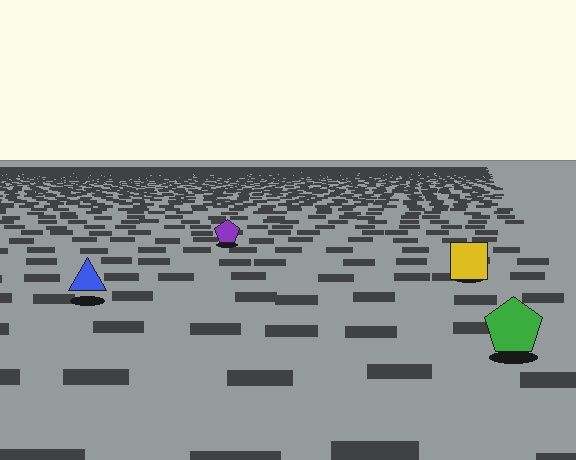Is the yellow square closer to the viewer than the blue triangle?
No. The blue triangle is closer — you can tell from the texture gradient: the ground texture is coarser near it.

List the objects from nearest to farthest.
From nearest to farthest: the green pentagon, the blue triangle, the yellow square, the purple pentagon.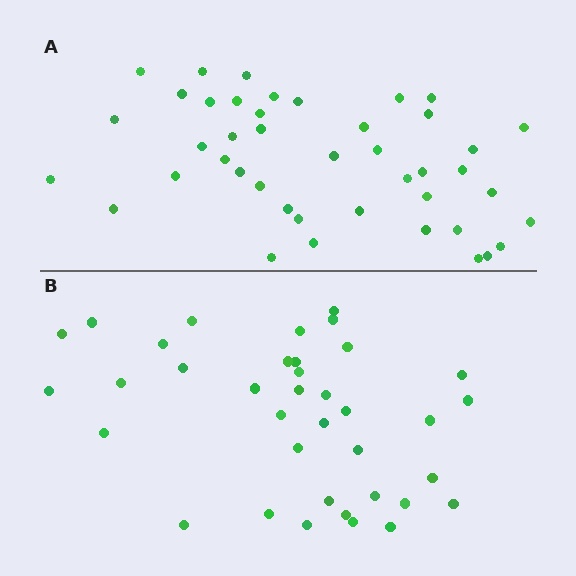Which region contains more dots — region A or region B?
Region A (the top region) has more dots.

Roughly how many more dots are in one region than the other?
Region A has about 6 more dots than region B.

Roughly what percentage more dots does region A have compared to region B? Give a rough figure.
About 15% more.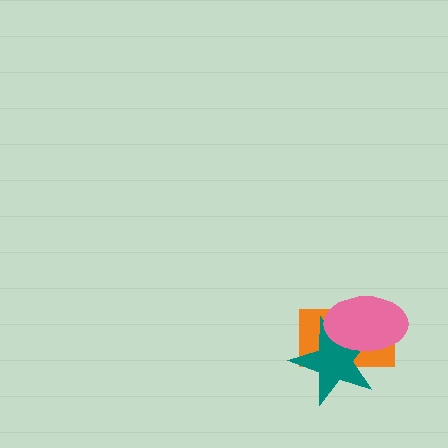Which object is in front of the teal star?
The pink ellipse is in front of the teal star.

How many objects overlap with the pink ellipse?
2 objects overlap with the pink ellipse.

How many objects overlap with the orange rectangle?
2 objects overlap with the orange rectangle.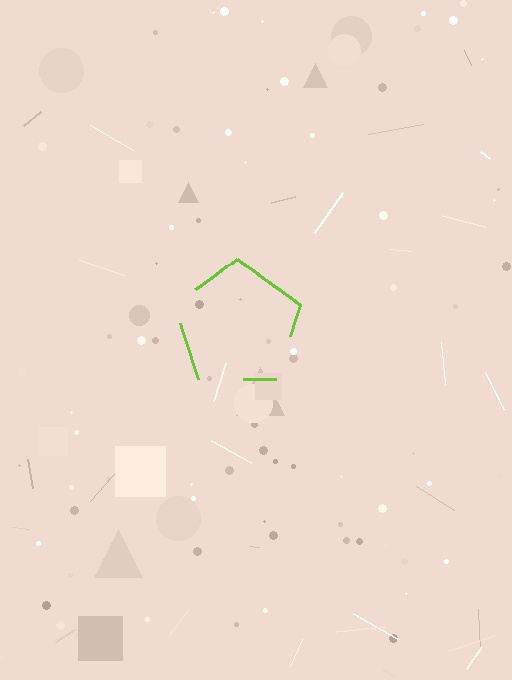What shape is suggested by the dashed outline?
The dashed outline suggests a pentagon.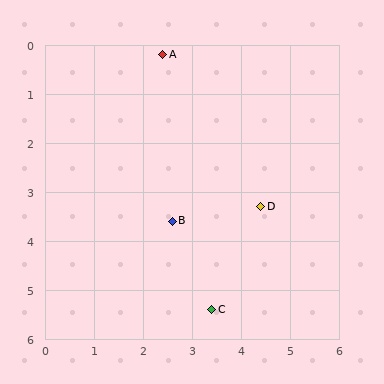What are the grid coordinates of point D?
Point D is at approximately (4.4, 3.3).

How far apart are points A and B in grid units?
Points A and B are about 3.4 grid units apart.